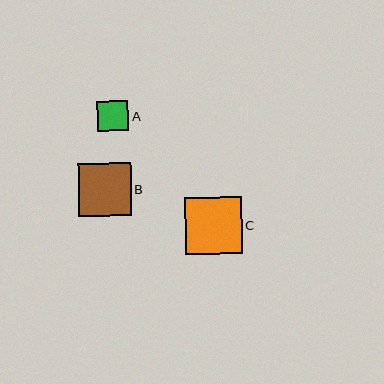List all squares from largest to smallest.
From largest to smallest: C, B, A.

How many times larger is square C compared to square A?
Square C is approximately 1.9 times the size of square A.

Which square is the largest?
Square C is the largest with a size of approximately 57 pixels.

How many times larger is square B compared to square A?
Square B is approximately 1.7 times the size of square A.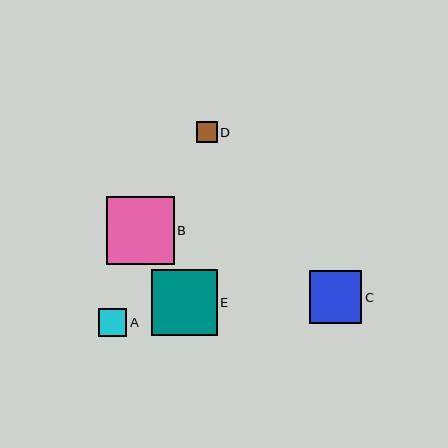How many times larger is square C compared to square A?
Square C is approximately 1.8 times the size of square A.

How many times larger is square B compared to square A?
Square B is approximately 2.4 times the size of square A.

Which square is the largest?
Square B is the largest with a size of approximately 68 pixels.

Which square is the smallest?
Square D is the smallest with a size of approximately 21 pixels.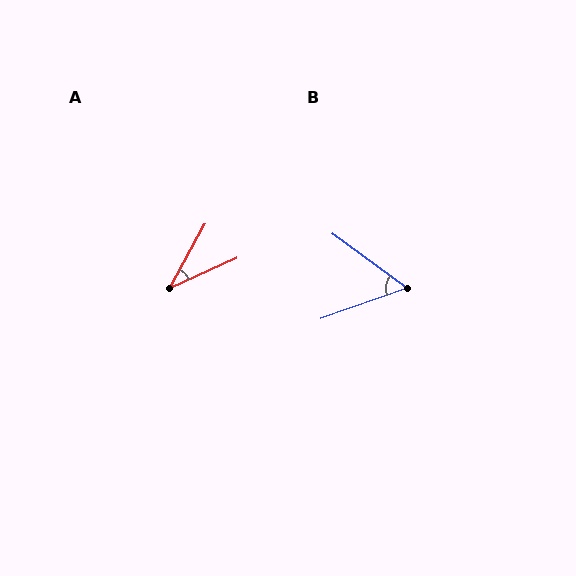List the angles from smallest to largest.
A (37°), B (56°).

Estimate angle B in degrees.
Approximately 56 degrees.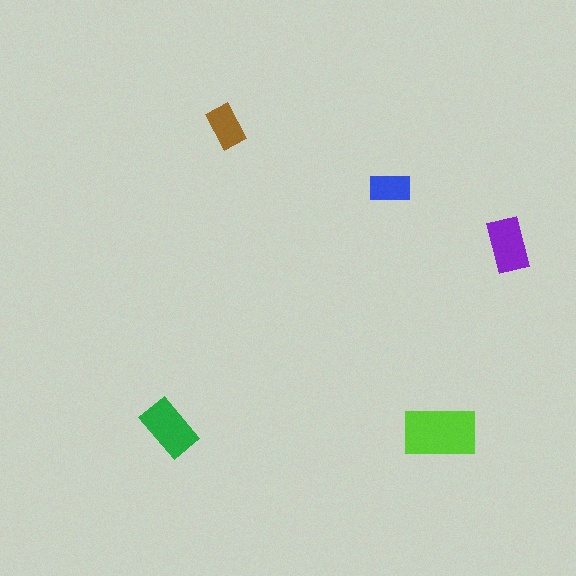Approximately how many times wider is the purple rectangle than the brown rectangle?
About 1.5 times wider.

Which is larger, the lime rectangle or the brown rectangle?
The lime one.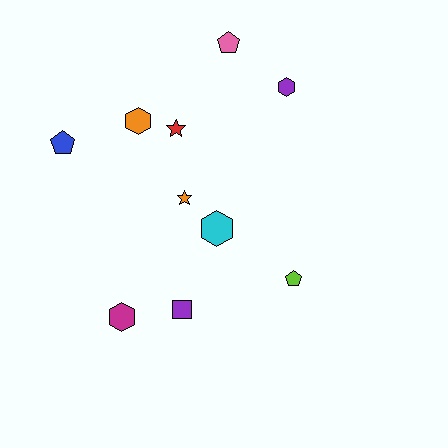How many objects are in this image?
There are 10 objects.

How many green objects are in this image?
There are no green objects.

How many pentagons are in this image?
There are 3 pentagons.